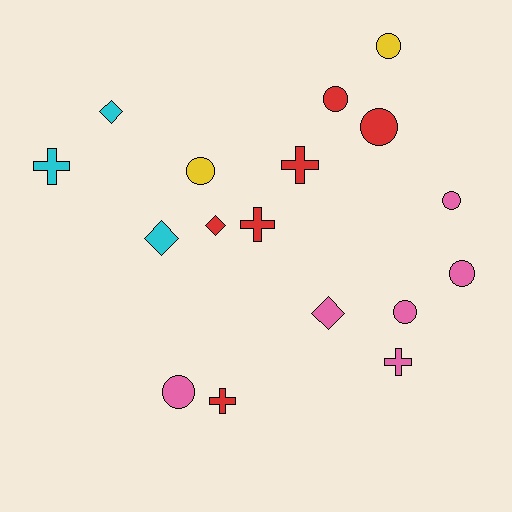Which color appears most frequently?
Red, with 6 objects.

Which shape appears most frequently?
Circle, with 8 objects.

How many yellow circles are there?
There are 2 yellow circles.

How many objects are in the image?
There are 17 objects.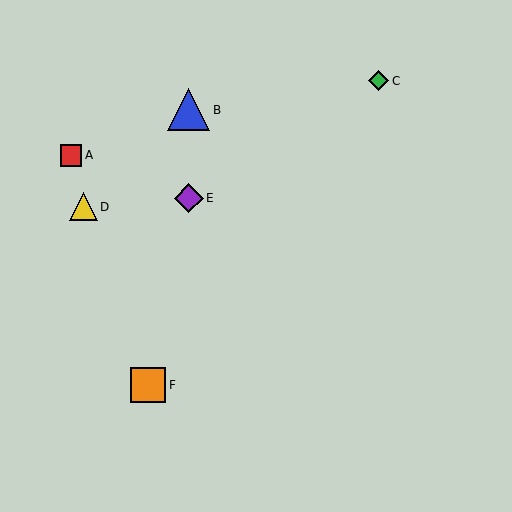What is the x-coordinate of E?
Object E is at x≈189.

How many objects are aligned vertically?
2 objects (B, E) are aligned vertically.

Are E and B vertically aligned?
Yes, both are at x≈189.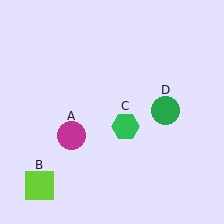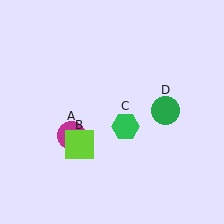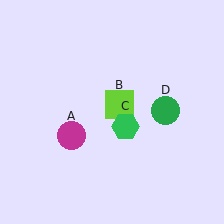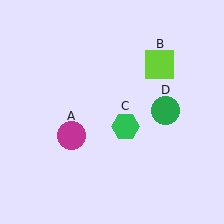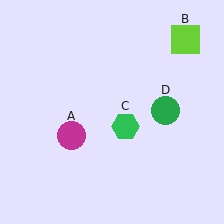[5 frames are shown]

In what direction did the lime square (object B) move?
The lime square (object B) moved up and to the right.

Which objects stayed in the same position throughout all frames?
Magenta circle (object A) and green hexagon (object C) and green circle (object D) remained stationary.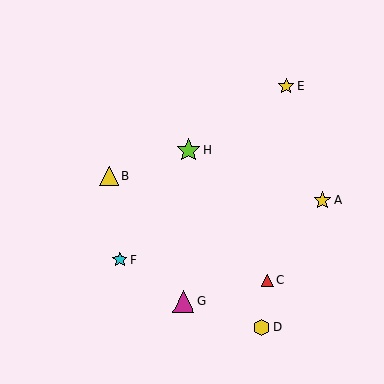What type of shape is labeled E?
Shape E is a yellow star.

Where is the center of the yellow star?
The center of the yellow star is at (322, 200).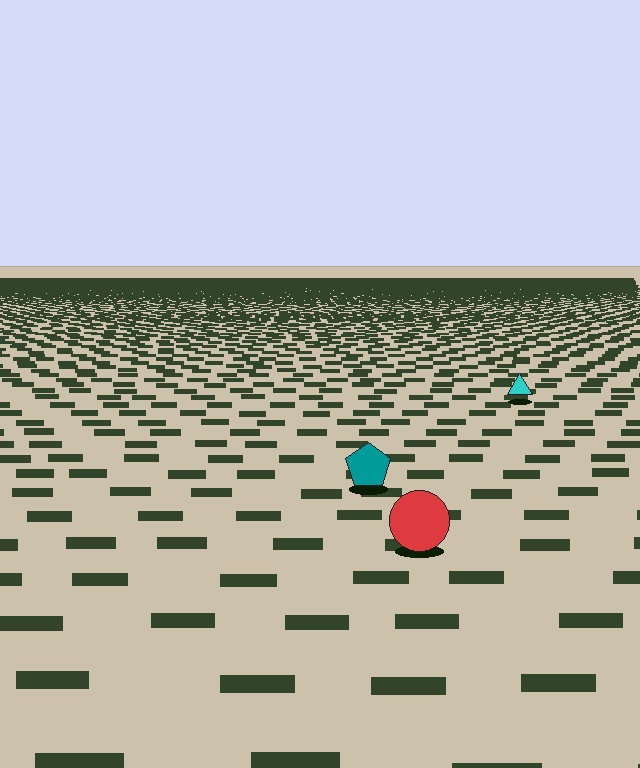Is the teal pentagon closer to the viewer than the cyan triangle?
Yes. The teal pentagon is closer — you can tell from the texture gradient: the ground texture is coarser near it.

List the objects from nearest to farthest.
From nearest to farthest: the red circle, the teal pentagon, the cyan triangle.